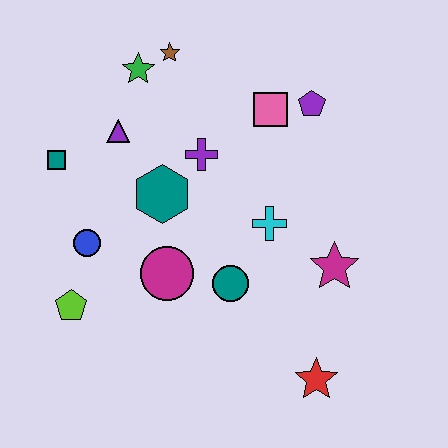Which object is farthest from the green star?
The red star is farthest from the green star.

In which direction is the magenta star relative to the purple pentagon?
The magenta star is below the purple pentagon.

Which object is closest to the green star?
The brown star is closest to the green star.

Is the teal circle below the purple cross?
Yes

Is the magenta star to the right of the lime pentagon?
Yes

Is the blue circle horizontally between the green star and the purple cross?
No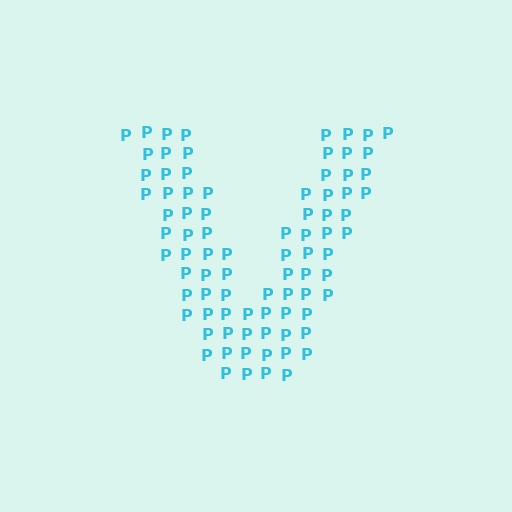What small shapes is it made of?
It is made of small letter P's.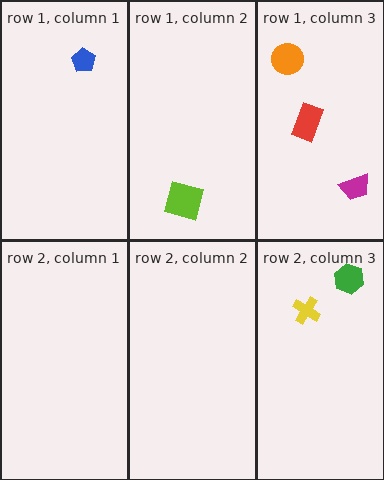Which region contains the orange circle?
The row 1, column 3 region.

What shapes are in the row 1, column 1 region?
The blue pentagon.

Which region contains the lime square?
The row 1, column 2 region.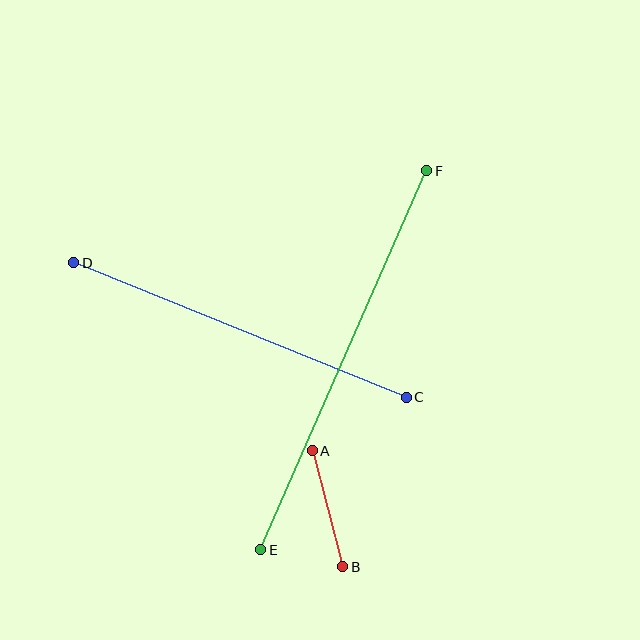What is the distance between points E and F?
The distance is approximately 414 pixels.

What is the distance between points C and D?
The distance is approximately 359 pixels.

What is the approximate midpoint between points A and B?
The midpoint is at approximately (328, 509) pixels.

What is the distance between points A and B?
The distance is approximately 120 pixels.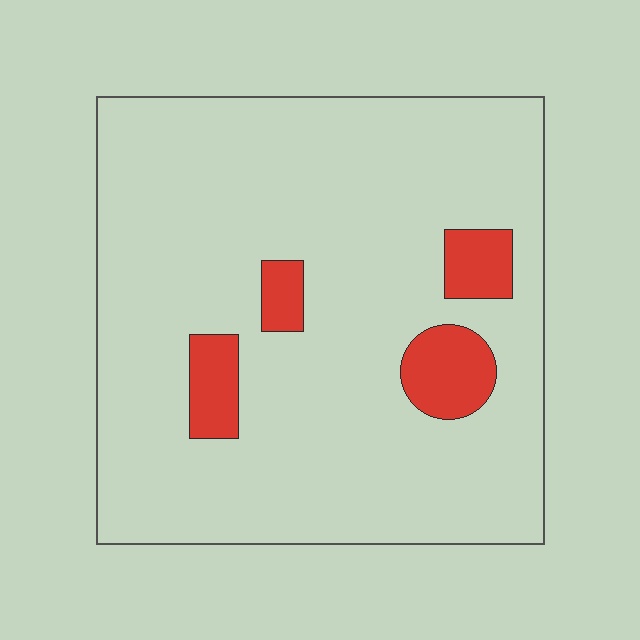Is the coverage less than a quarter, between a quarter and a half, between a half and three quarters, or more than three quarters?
Less than a quarter.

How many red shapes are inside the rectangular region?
4.